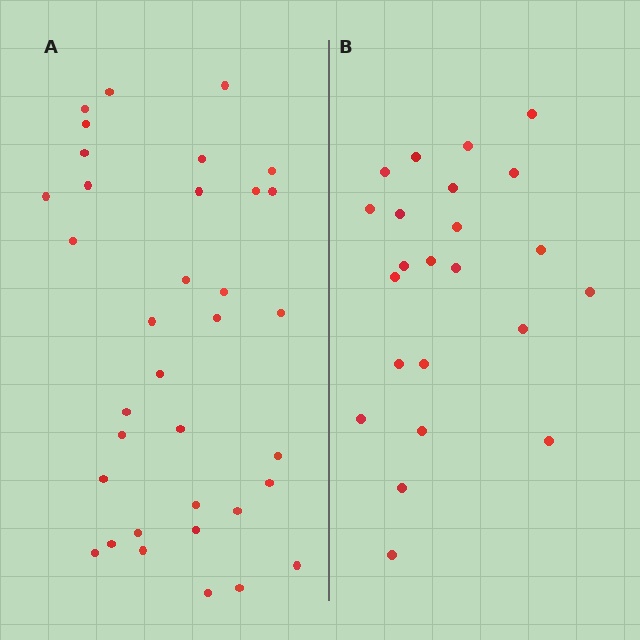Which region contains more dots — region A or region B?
Region A (the left region) has more dots.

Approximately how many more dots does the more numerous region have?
Region A has roughly 12 or so more dots than region B.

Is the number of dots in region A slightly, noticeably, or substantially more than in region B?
Region A has substantially more. The ratio is roughly 1.5 to 1.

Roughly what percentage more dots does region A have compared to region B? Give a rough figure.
About 50% more.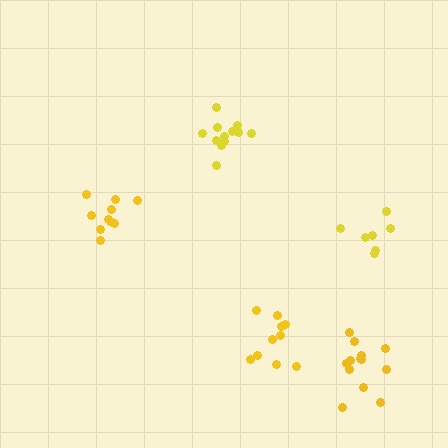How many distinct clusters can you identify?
There are 5 distinct clusters.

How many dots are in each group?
Group 1: 7 dots, Group 2: 12 dots, Group 3: 13 dots, Group 4: 10 dots, Group 5: 10 dots (52 total).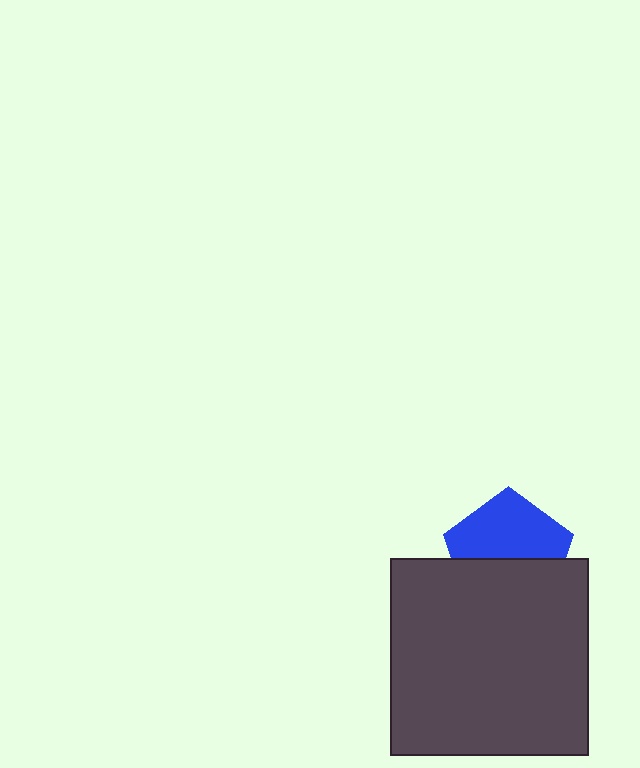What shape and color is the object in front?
The object in front is a dark gray square.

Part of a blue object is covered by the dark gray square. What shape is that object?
It is a pentagon.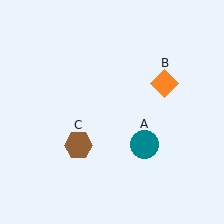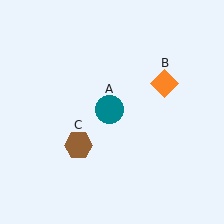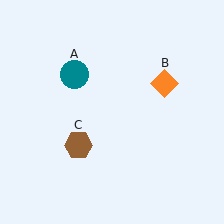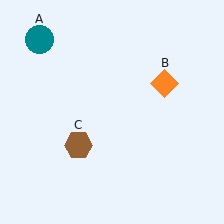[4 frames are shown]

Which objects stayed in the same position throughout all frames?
Orange diamond (object B) and brown hexagon (object C) remained stationary.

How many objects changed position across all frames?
1 object changed position: teal circle (object A).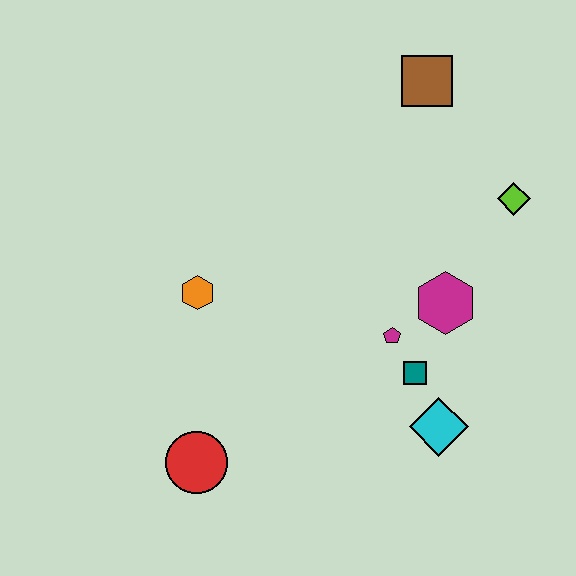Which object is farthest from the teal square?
The brown square is farthest from the teal square.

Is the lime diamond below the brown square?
Yes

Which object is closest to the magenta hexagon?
The magenta pentagon is closest to the magenta hexagon.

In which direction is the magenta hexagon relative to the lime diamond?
The magenta hexagon is below the lime diamond.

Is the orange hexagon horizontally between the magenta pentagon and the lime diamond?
No